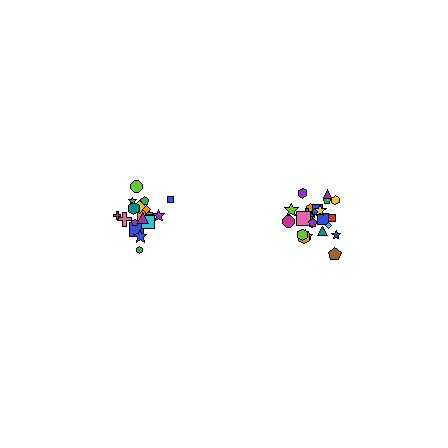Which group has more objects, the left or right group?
The right group.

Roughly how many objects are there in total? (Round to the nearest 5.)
Roughly 45 objects in total.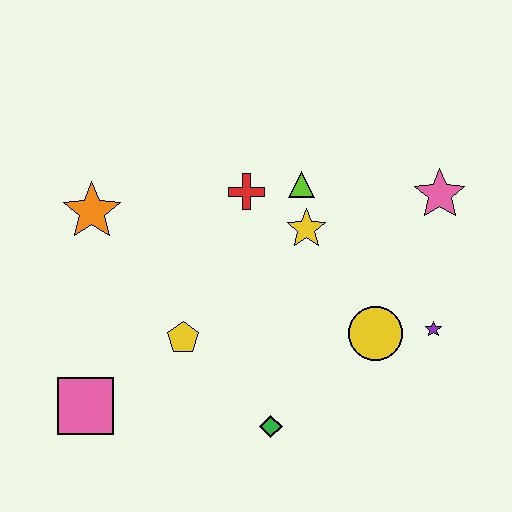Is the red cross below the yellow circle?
No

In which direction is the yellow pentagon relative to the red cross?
The yellow pentagon is below the red cross.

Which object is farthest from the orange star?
The purple star is farthest from the orange star.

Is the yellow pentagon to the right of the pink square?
Yes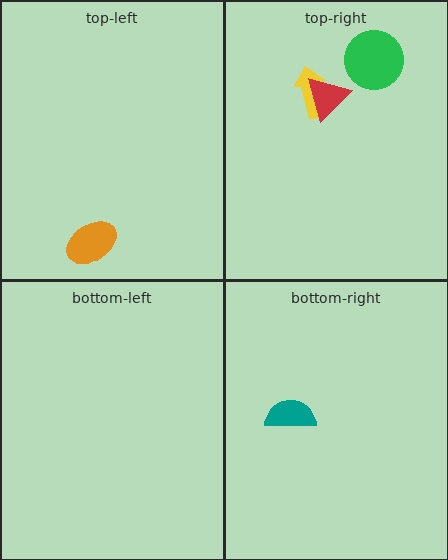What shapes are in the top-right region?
The yellow arrow, the green circle, the red triangle.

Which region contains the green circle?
The top-right region.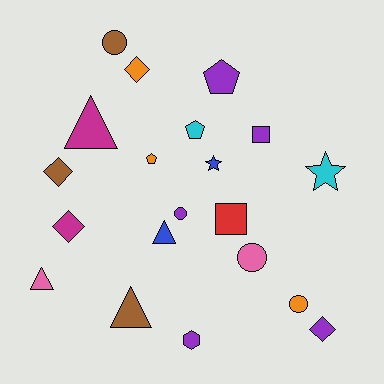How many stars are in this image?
There are 2 stars.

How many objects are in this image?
There are 20 objects.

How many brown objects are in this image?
There are 3 brown objects.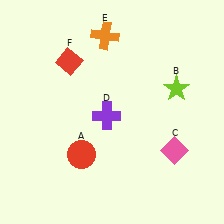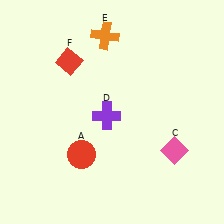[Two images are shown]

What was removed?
The lime star (B) was removed in Image 2.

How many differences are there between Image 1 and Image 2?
There is 1 difference between the two images.